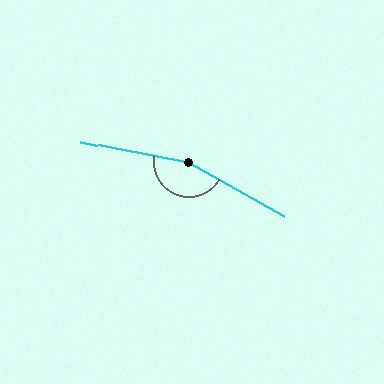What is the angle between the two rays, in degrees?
Approximately 161 degrees.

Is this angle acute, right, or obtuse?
It is obtuse.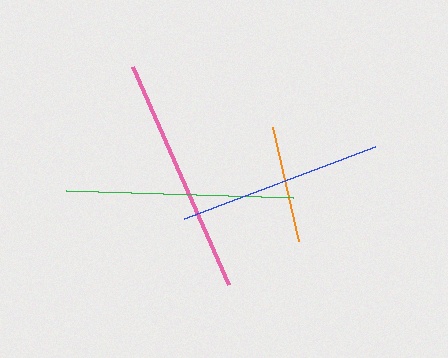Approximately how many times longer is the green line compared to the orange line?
The green line is approximately 1.9 times the length of the orange line.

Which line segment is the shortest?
The orange line is the shortest at approximately 117 pixels.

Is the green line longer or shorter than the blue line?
The green line is longer than the blue line.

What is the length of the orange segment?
The orange segment is approximately 117 pixels long.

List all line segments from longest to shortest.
From longest to shortest: pink, green, blue, orange.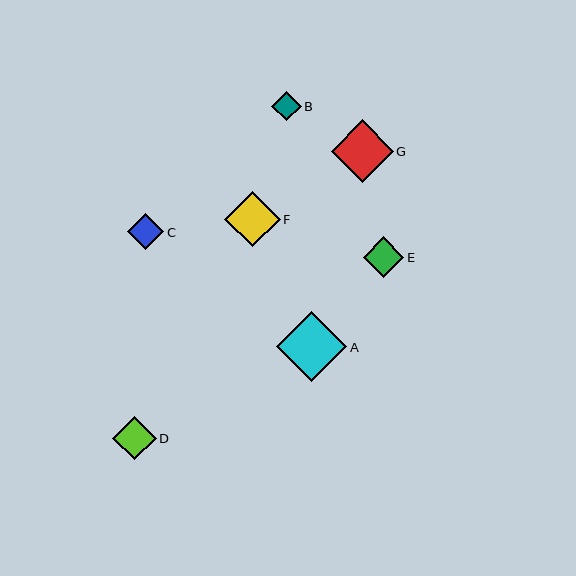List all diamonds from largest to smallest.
From largest to smallest: A, G, F, D, E, C, B.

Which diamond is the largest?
Diamond A is the largest with a size of approximately 70 pixels.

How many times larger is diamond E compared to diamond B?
Diamond E is approximately 1.4 times the size of diamond B.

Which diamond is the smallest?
Diamond B is the smallest with a size of approximately 30 pixels.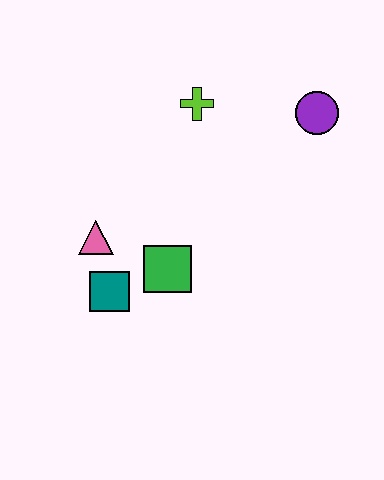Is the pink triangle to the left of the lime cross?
Yes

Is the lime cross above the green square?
Yes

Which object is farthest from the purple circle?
The teal square is farthest from the purple circle.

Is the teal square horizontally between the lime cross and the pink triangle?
Yes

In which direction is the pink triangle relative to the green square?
The pink triangle is to the left of the green square.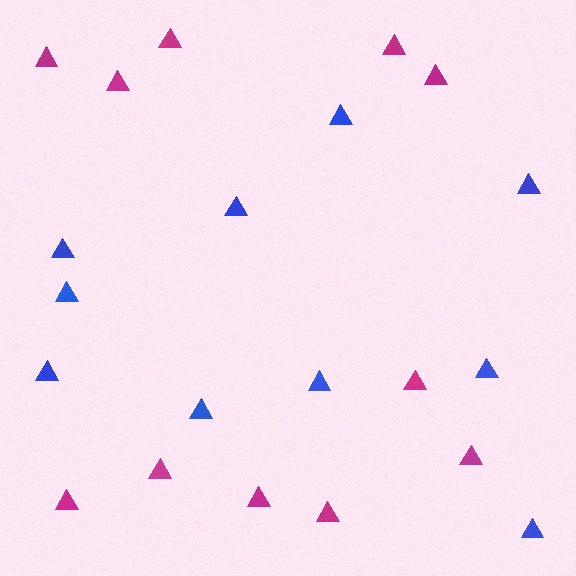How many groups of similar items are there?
There are 2 groups: one group of blue triangles (10) and one group of magenta triangles (11).